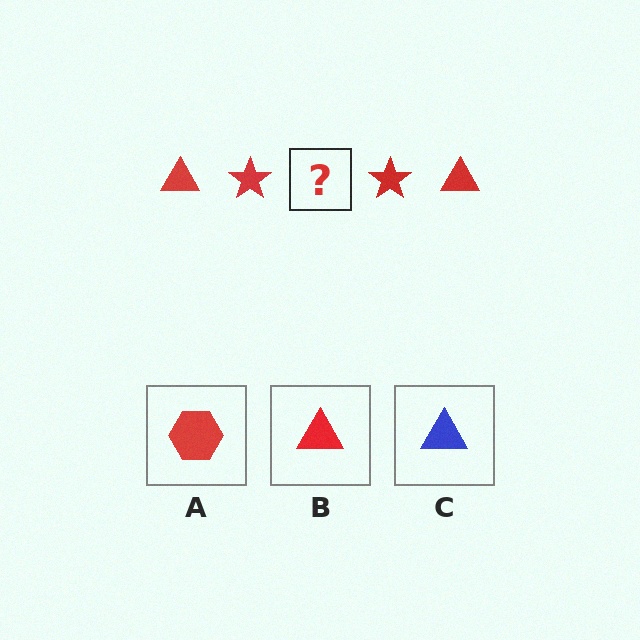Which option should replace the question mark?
Option B.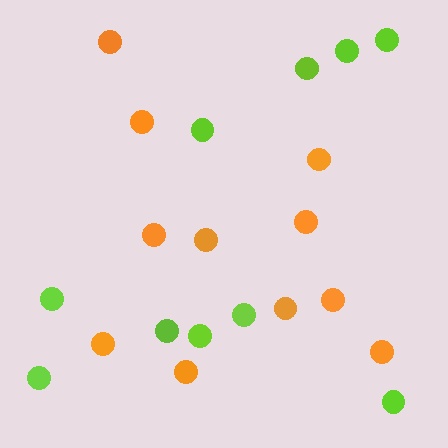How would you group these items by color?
There are 2 groups: one group of orange circles (11) and one group of lime circles (10).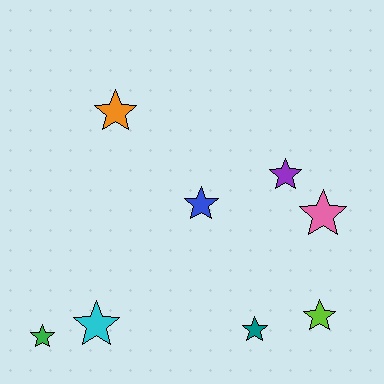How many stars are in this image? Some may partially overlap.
There are 8 stars.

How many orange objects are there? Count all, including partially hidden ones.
There is 1 orange object.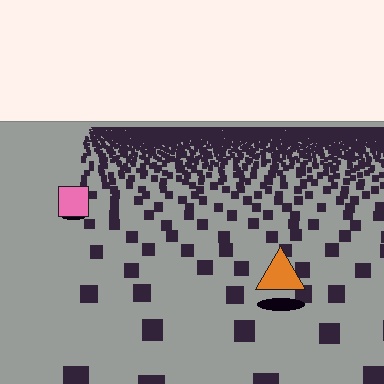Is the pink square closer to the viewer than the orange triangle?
No. The orange triangle is closer — you can tell from the texture gradient: the ground texture is coarser near it.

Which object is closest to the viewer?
The orange triangle is closest. The texture marks near it are larger and more spread out.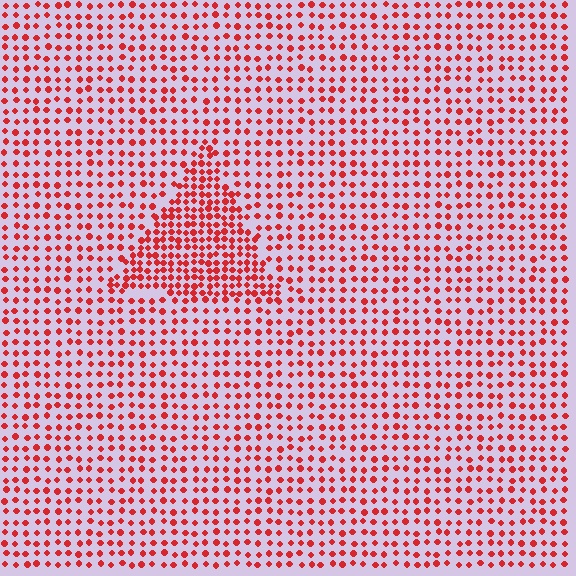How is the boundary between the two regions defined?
The boundary is defined by a change in element density (approximately 1.9x ratio). All elements are the same color, size, and shape.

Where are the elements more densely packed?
The elements are more densely packed inside the triangle boundary.